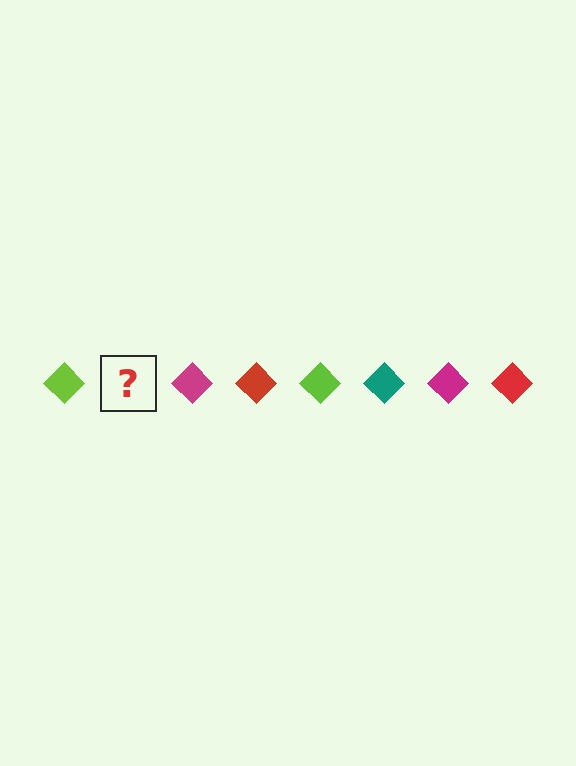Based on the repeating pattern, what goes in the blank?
The blank should be a teal diamond.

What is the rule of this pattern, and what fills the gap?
The rule is that the pattern cycles through lime, teal, magenta, red diamonds. The gap should be filled with a teal diamond.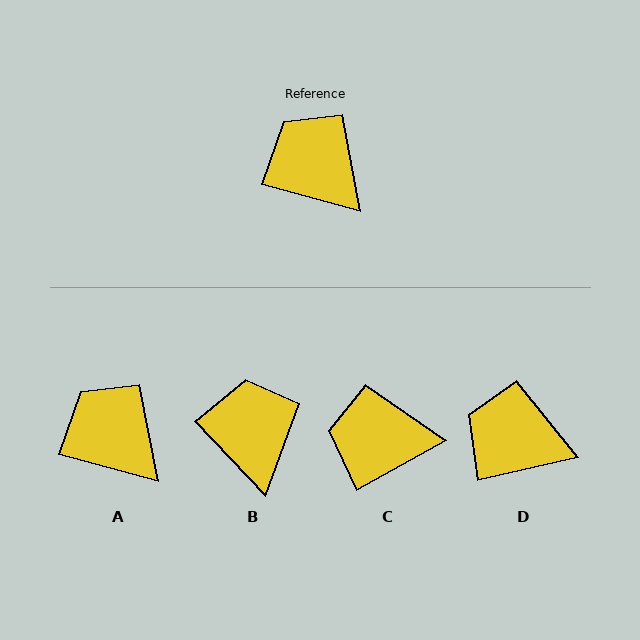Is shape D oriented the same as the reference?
No, it is off by about 28 degrees.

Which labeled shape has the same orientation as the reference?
A.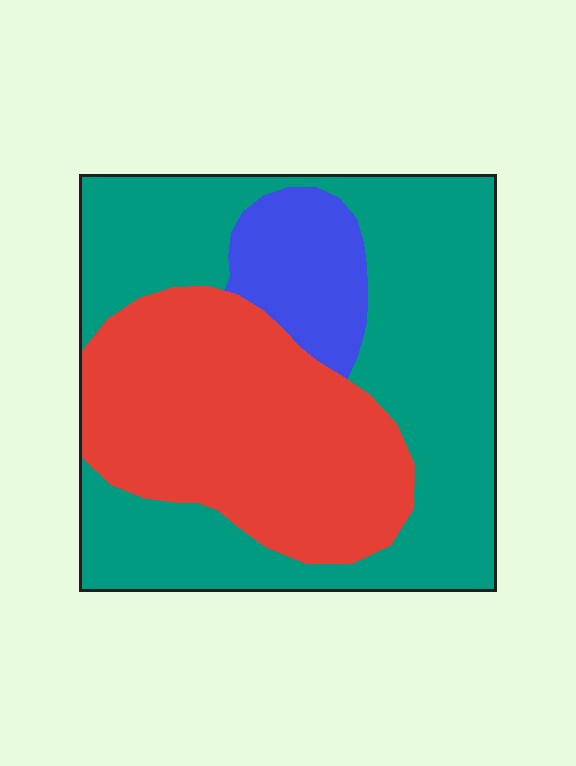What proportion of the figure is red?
Red covers about 35% of the figure.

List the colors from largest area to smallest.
From largest to smallest: teal, red, blue.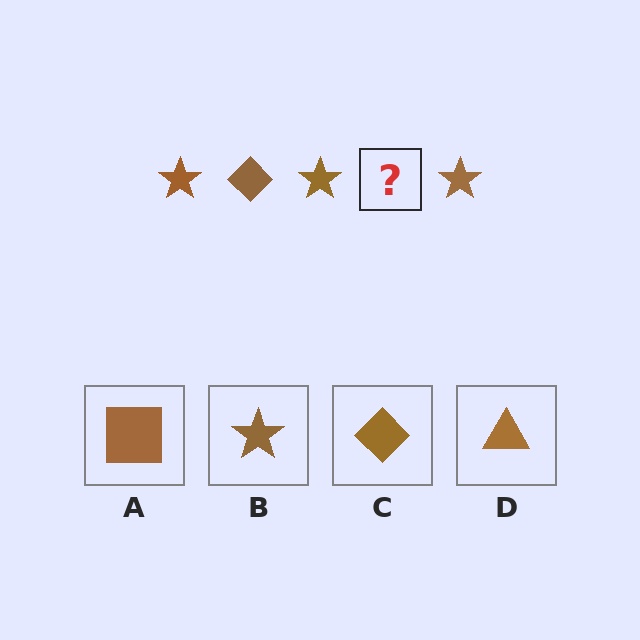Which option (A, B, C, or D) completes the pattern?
C.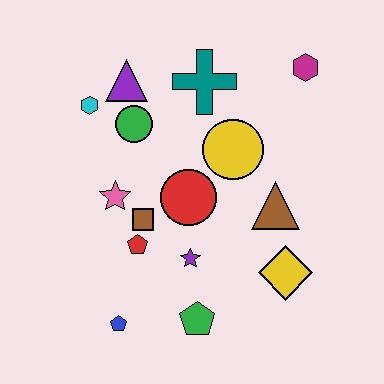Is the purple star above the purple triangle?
No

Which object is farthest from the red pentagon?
The magenta hexagon is farthest from the red pentagon.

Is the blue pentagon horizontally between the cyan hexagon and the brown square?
Yes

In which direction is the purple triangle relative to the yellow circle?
The purple triangle is to the left of the yellow circle.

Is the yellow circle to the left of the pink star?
No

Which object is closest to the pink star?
The brown square is closest to the pink star.